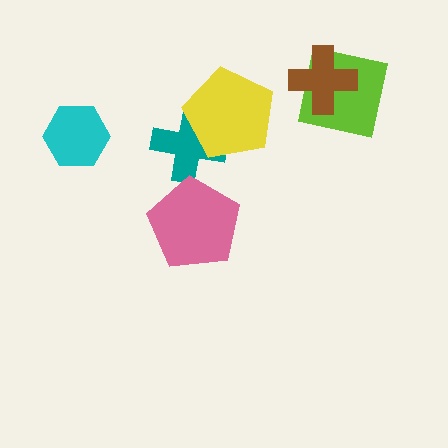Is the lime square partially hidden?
Yes, it is partially covered by another shape.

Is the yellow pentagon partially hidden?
No, no other shape covers it.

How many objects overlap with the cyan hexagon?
0 objects overlap with the cyan hexagon.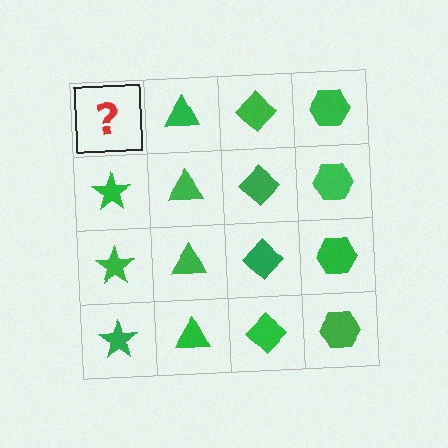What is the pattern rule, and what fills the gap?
The rule is that each column has a consistent shape. The gap should be filled with a green star.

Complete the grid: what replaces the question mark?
The question mark should be replaced with a green star.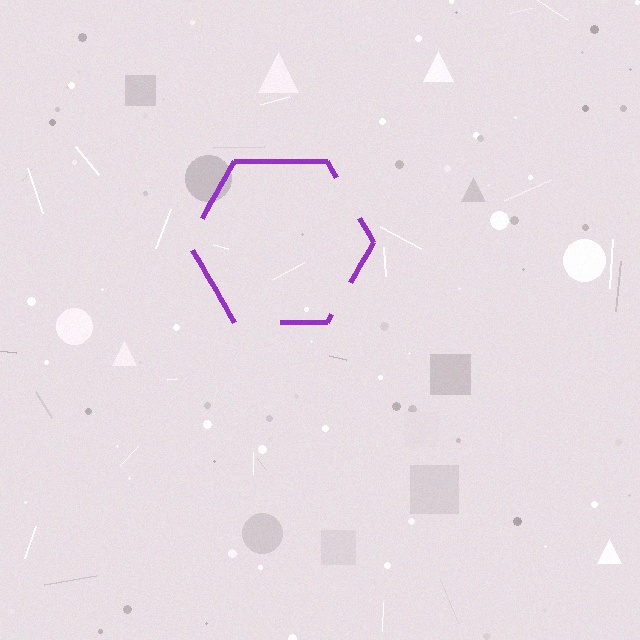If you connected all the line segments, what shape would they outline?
They would outline a hexagon.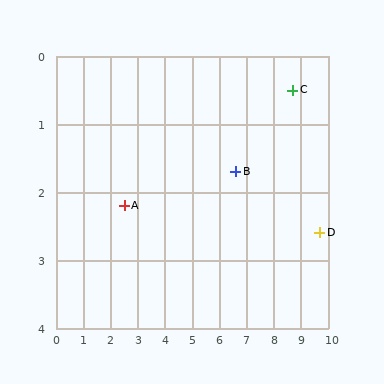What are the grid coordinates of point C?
Point C is at approximately (8.7, 0.5).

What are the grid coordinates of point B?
Point B is at approximately (6.6, 1.7).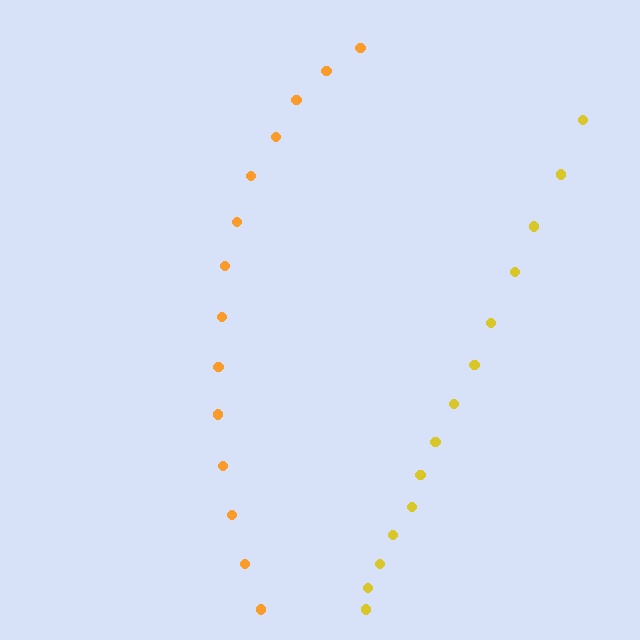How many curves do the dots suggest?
There are 2 distinct paths.